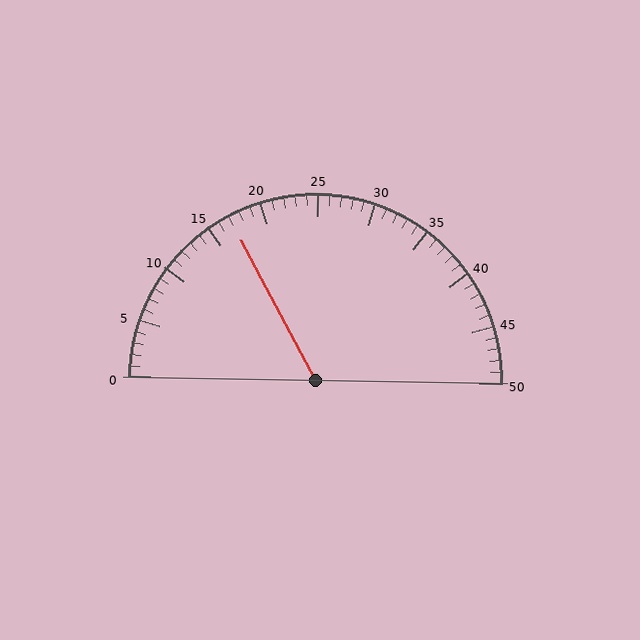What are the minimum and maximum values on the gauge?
The gauge ranges from 0 to 50.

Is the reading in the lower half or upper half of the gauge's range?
The reading is in the lower half of the range (0 to 50).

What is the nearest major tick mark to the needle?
The nearest major tick mark is 15.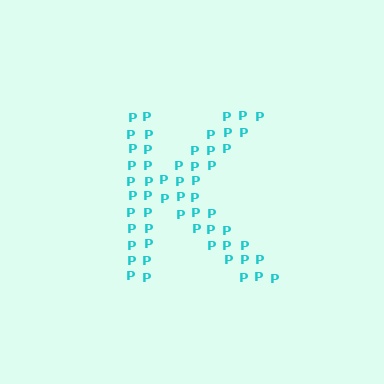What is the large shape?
The large shape is the letter K.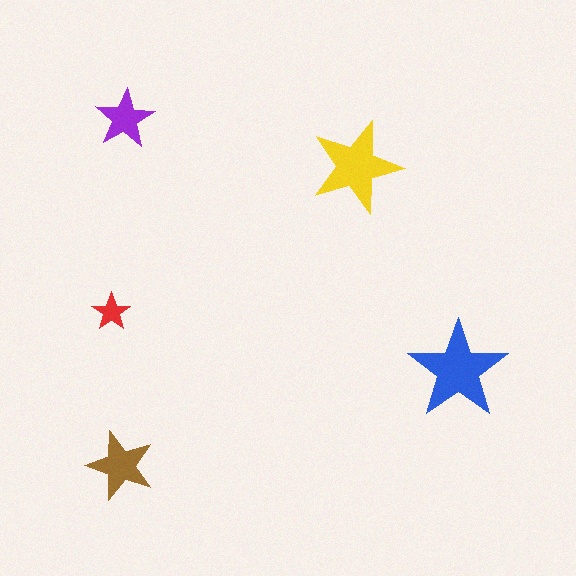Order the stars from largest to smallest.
the blue one, the yellow one, the brown one, the purple one, the red one.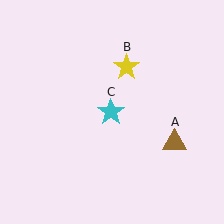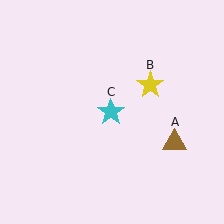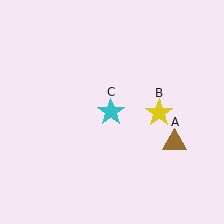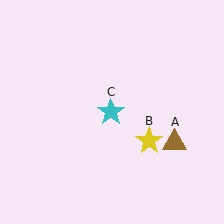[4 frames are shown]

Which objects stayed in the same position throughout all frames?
Brown triangle (object A) and cyan star (object C) remained stationary.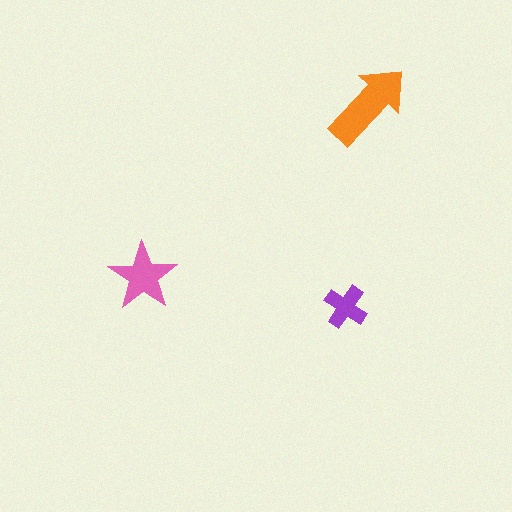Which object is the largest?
The orange arrow.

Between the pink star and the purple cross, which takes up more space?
The pink star.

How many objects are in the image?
There are 3 objects in the image.